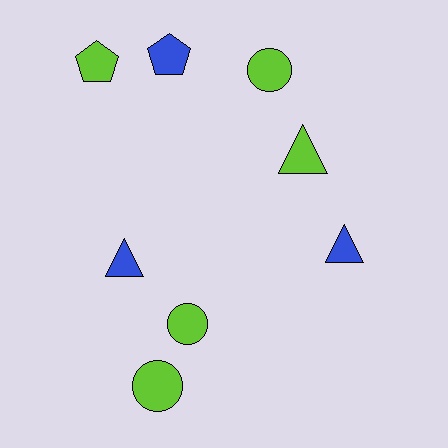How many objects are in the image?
There are 8 objects.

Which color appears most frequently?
Lime, with 5 objects.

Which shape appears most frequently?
Triangle, with 3 objects.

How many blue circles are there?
There are no blue circles.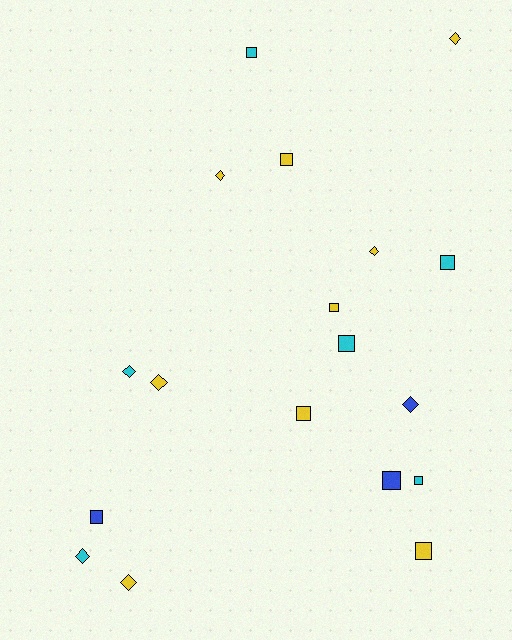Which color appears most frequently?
Yellow, with 9 objects.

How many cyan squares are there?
There are 4 cyan squares.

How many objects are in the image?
There are 18 objects.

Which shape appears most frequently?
Square, with 10 objects.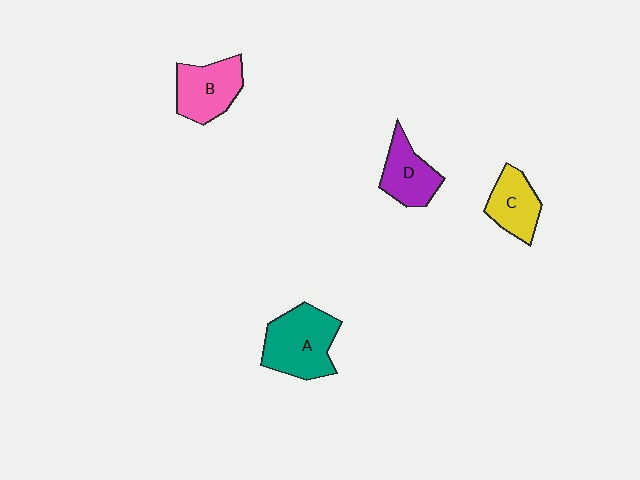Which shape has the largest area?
Shape A (teal).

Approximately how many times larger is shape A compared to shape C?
Approximately 1.6 times.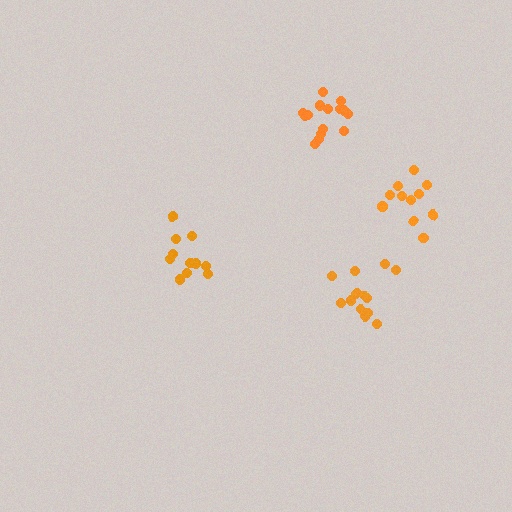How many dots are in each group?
Group 1: 11 dots, Group 2: 15 dots, Group 3: 11 dots, Group 4: 13 dots (50 total).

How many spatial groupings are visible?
There are 4 spatial groupings.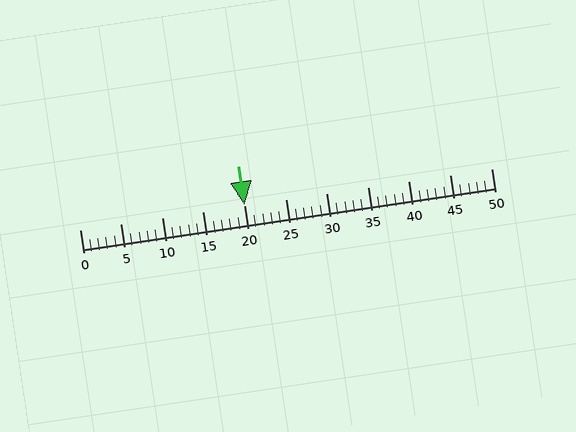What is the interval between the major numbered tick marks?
The major tick marks are spaced 5 units apart.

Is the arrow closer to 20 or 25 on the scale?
The arrow is closer to 20.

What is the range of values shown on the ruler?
The ruler shows values from 0 to 50.